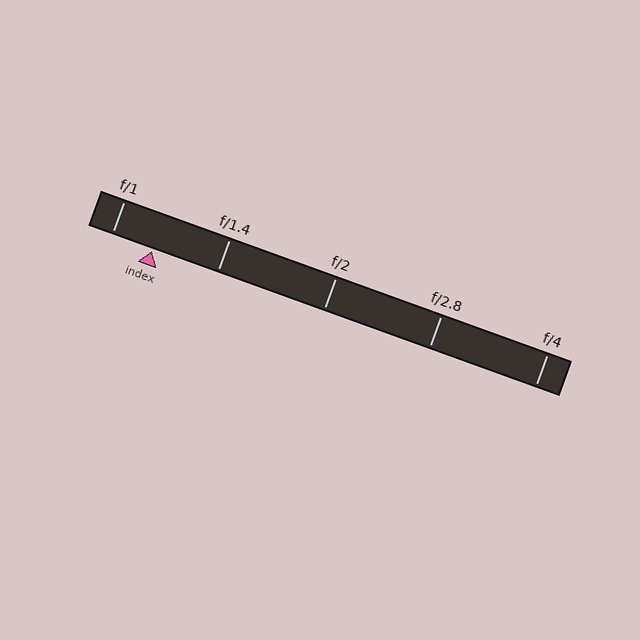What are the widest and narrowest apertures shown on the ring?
The widest aperture shown is f/1 and the narrowest is f/4.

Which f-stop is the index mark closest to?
The index mark is closest to f/1.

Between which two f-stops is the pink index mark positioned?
The index mark is between f/1 and f/1.4.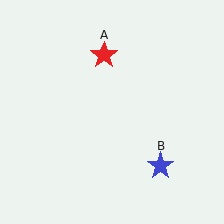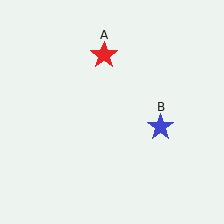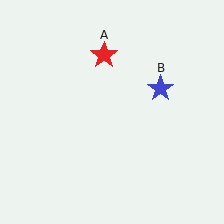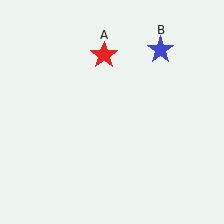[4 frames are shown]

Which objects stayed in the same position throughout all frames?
Red star (object A) remained stationary.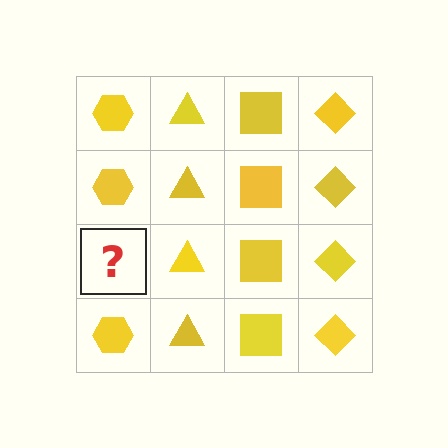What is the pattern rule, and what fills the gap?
The rule is that each column has a consistent shape. The gap should be filled with a yellow hexagon.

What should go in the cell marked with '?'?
The missing cell should contain a yellow hexagon.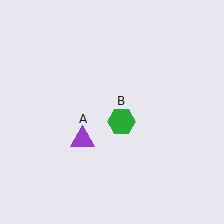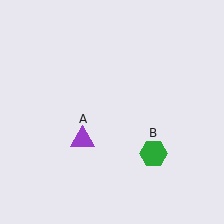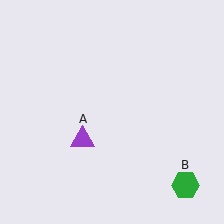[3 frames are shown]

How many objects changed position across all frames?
1 object changed position: green hexagon (object B).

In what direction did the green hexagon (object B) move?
The green hexagon (object B) moved down and to the right.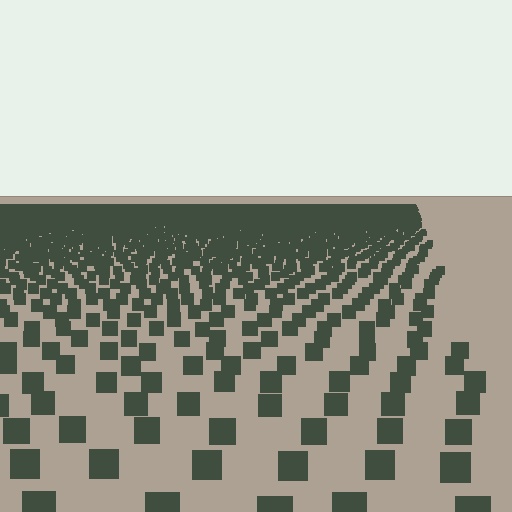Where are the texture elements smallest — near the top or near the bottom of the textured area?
Near the top.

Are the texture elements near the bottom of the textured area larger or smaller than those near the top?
Larger. Near the bottom, elements are closer to the viewer and appear at a bigger on-screen size.